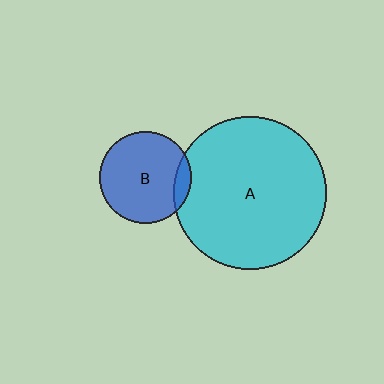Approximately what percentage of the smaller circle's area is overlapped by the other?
Approximately 10%.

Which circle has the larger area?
Circle A (cyan).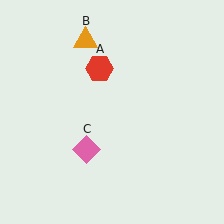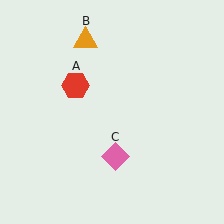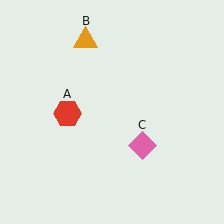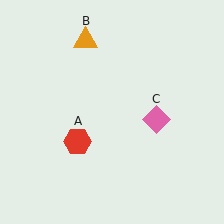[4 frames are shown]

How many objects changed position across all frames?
2 objects changed position: red hexagon (object A), pink diamond (object C).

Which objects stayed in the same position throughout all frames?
Orange triangle (object B) remained stationary.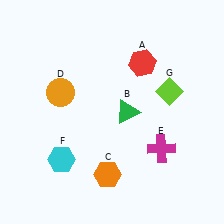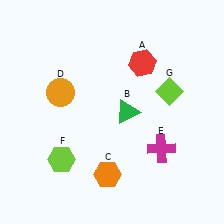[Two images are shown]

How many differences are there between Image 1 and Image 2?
There is 1 difference between the two images.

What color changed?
The hexagon (F) changed from cyan in Image 1 to lime in Image 2.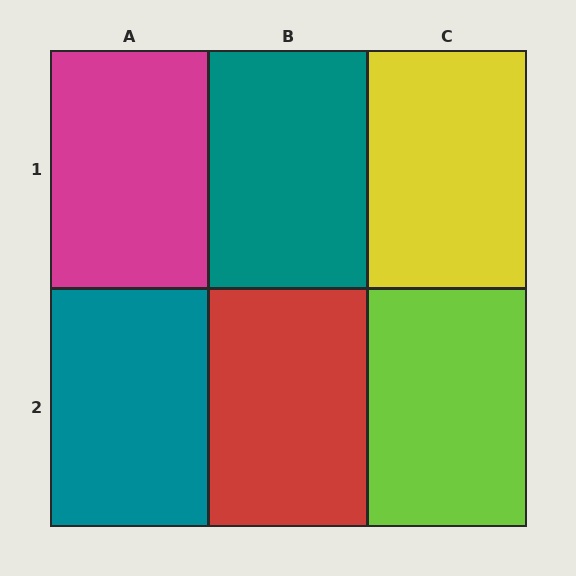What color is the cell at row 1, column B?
Teal.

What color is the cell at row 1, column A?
Magenta.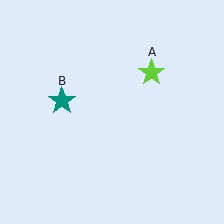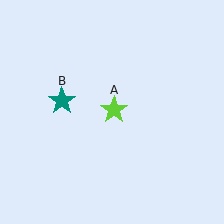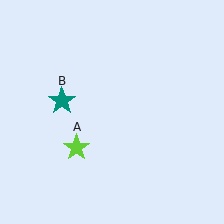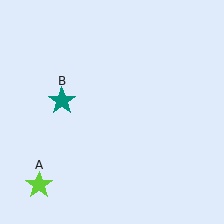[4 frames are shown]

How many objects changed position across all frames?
1 object changed position: lime star (object A).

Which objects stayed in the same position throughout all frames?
Teal star (object B) remained stationary.